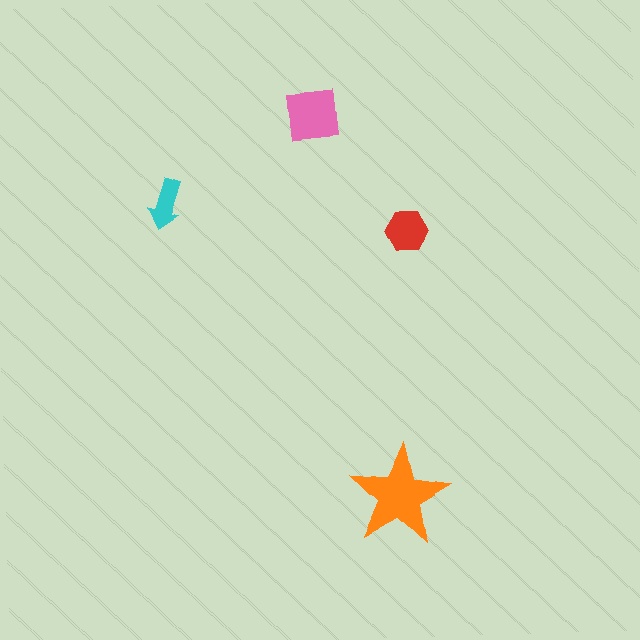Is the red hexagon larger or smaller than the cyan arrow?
Larger.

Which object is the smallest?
The cyan arrow.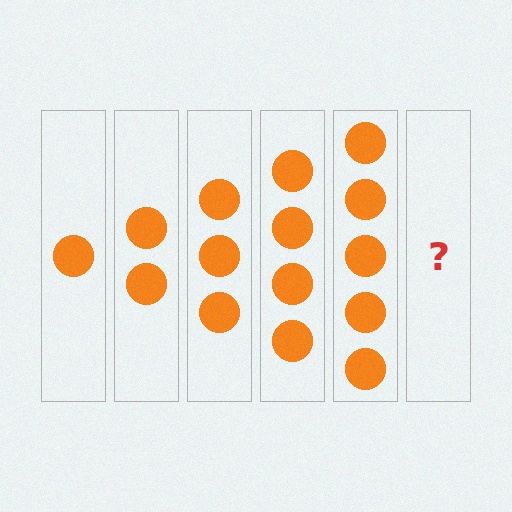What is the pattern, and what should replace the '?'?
The pattern is that each step adds one more circle. The '?' should be 6 circles.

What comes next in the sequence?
The next element should be 6 circles.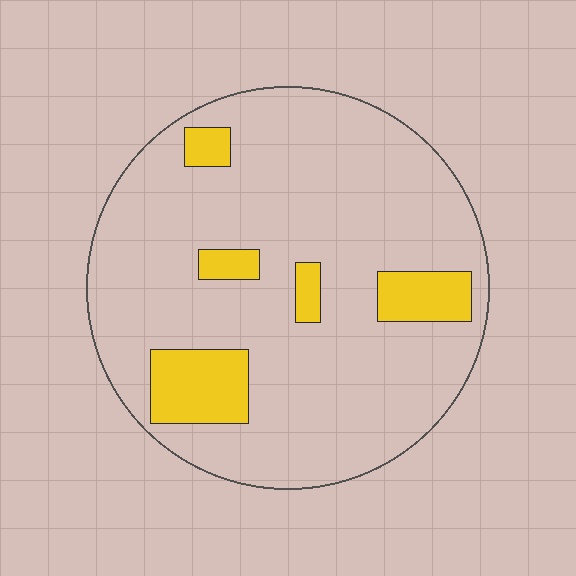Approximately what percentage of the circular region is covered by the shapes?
Approximately 15%.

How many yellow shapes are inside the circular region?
5.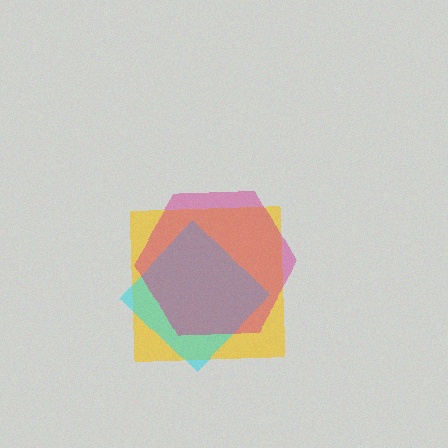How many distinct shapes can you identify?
There are 3 distinct shapes: a yellow square, a cyan diamond, a magenta hexagon.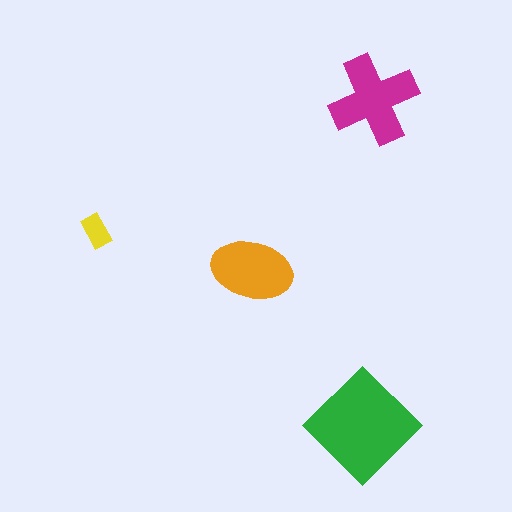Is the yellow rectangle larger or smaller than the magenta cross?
Smaller.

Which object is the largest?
The green diamond.